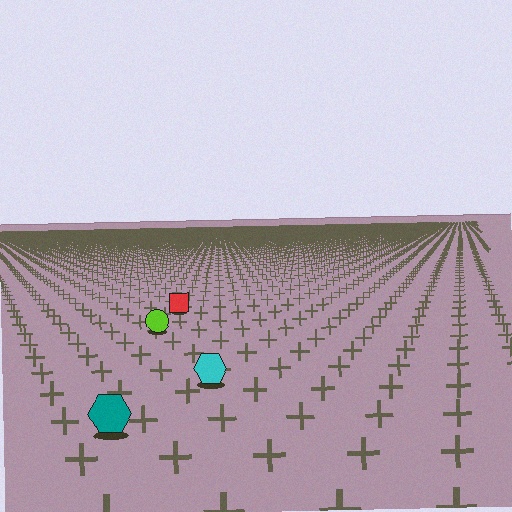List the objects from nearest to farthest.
From nearest to farthest: the teal hexagon, the cyan hexagon, the lime circle, the red square.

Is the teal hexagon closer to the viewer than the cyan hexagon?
Yes. The teal hexagon is closer — you can tell from the texture gradient: the ground texture is coarser near it.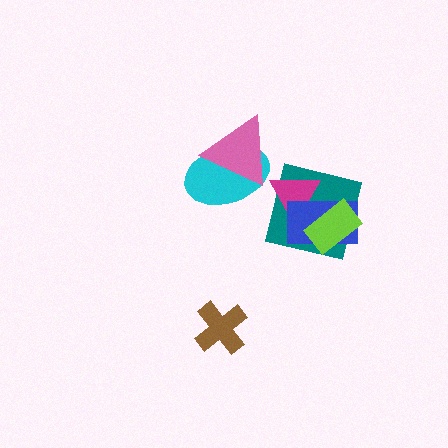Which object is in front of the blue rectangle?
The lime rectangle is in front of the blue rectangle.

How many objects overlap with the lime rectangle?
3 objects overlap with the lime rectangle.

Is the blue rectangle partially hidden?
Yes, it is partially covered by another shape.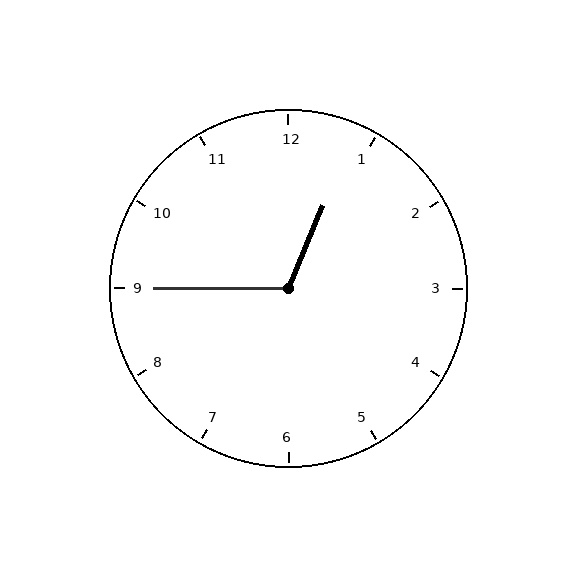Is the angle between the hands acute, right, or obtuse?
It is obtuse.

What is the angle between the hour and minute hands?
Approximately 112 degrees.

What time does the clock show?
12:45.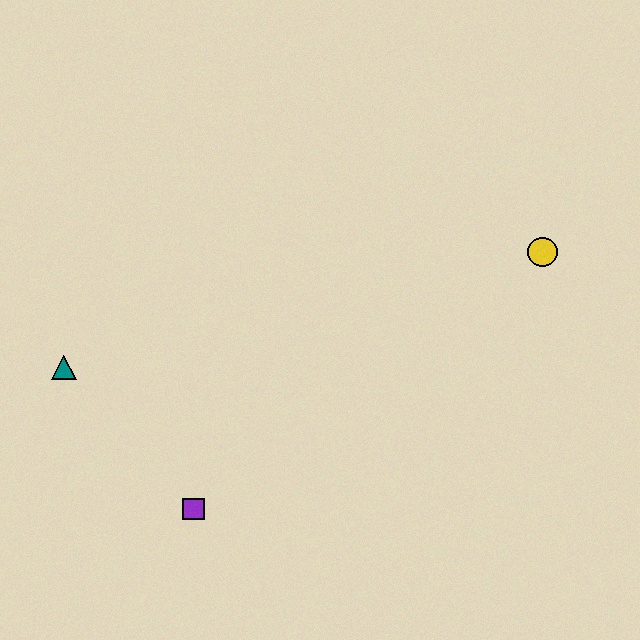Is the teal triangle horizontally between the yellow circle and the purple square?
No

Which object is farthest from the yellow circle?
The teal triangle is farthest from the yellow circle.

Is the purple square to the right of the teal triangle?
Yes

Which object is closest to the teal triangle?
The purple square is closest to the teal triangle.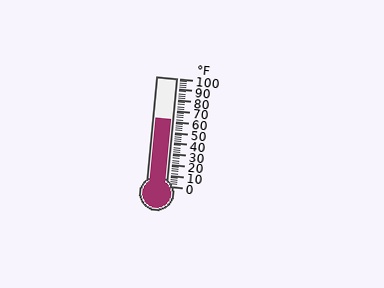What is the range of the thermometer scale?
The thermometer scale ranges from 0°F to 100°F.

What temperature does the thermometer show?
The thermometer shows approximately 62°F.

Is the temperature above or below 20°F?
The temperature is above 20°F.